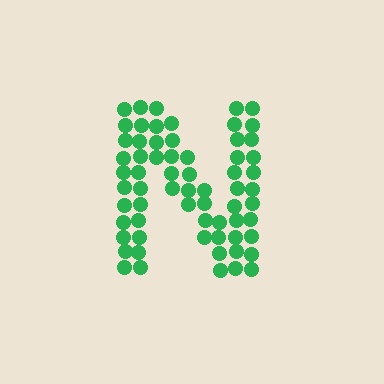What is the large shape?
The large shape is the letter N.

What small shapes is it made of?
It is made of small circles.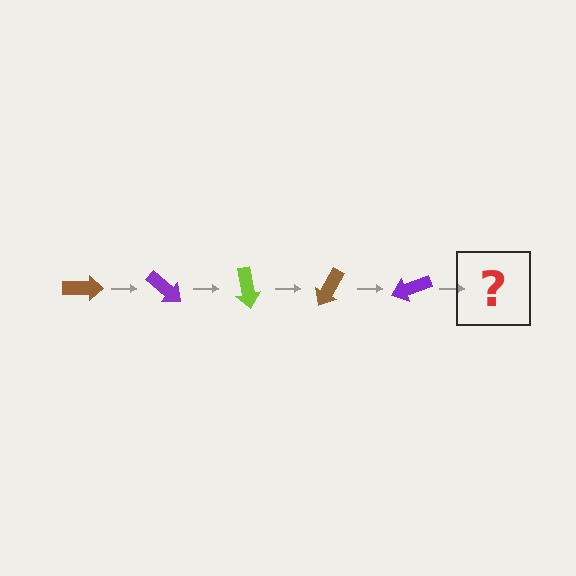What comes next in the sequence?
The next element should be a lime arrow, rotated 200 degrees from the start.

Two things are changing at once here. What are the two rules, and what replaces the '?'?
The two rules are that it rotates 40 degrees each step and the color cycles through brown, purple, and lime. The '?' should be a lime arrow, rotated 200 degrees from the start.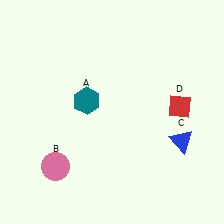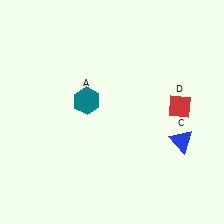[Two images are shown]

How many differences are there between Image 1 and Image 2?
There is 1 difference between the two images.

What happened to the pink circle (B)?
The pink circle (B) was removed in Image 2. It was in the bottom-left area of Image 1.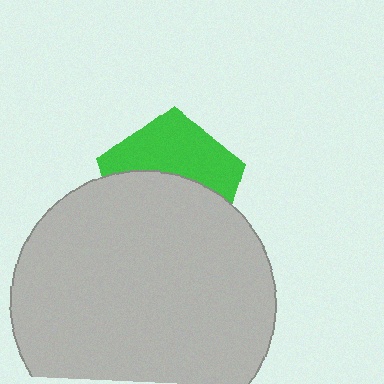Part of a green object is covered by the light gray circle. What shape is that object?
It is a pentagon.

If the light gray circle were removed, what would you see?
You would see the complete green pentagon.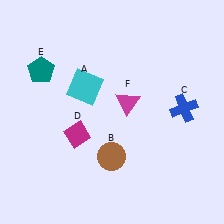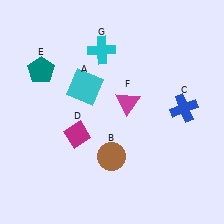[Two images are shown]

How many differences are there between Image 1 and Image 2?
There is 1 difference between the two images.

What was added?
A cyan cross (G) was added in Image 2.